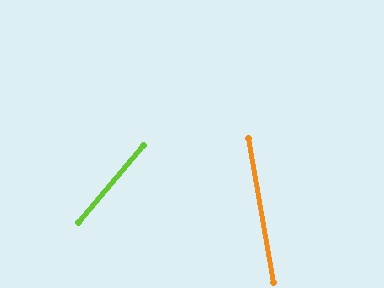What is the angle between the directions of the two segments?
Approximately 50 degrees.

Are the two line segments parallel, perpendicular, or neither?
Neither parallel nor perpendicular — they differ by about 50°.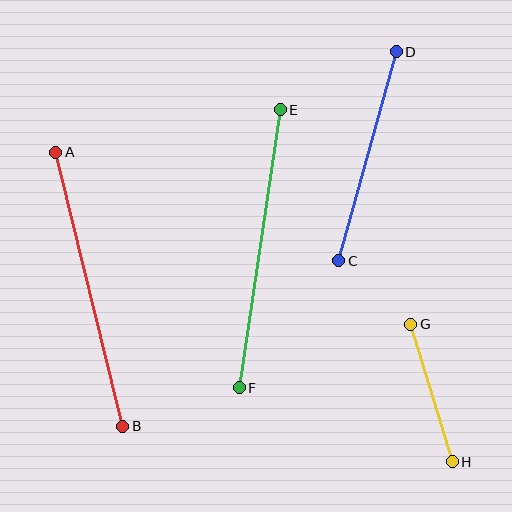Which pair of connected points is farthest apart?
Points A and B are farthest apart.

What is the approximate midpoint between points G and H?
The midpoint is at approximately (431, 393) pixels.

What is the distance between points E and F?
The distance is approximately 281 pixels.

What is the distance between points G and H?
The distance is approximately 144 pixels.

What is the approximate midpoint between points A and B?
The midpoint is at approximately (89, 289) pixels.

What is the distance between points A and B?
The distance is approximately 282 pixels.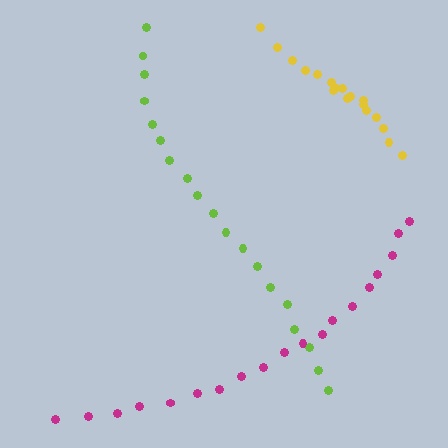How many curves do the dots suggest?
There are 3 distinct paths.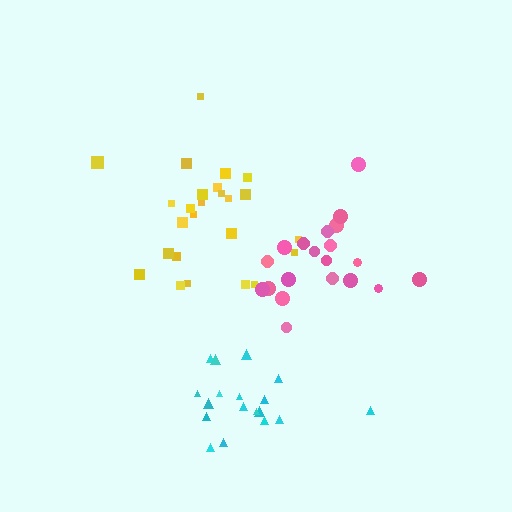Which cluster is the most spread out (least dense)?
Yellow.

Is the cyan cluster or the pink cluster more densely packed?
Cyan.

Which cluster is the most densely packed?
Cyan.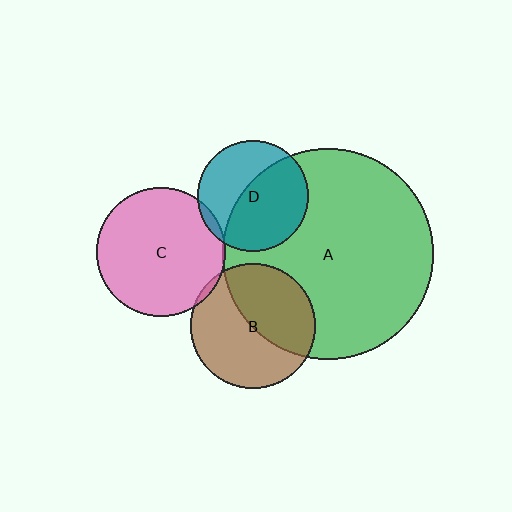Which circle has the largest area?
Circle A (green).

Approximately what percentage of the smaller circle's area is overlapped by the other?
Approximately 45%.